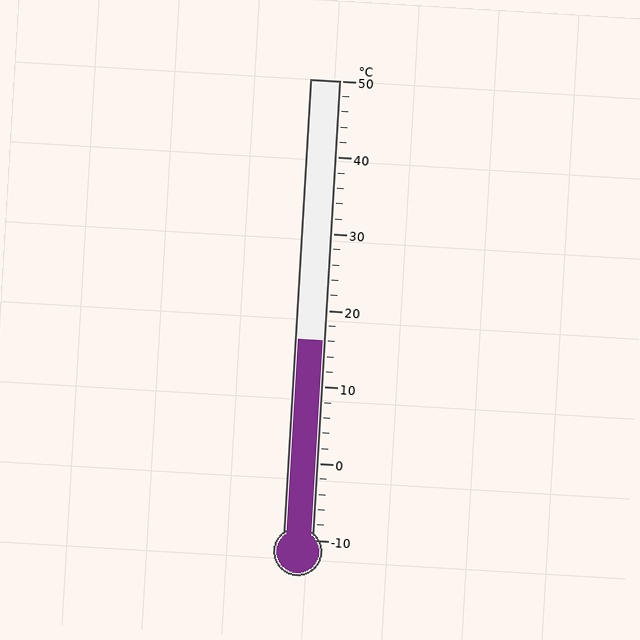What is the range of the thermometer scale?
The thermometer scale ranges from -10°C to 50°C.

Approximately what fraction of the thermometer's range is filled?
The thermometer is filled to approximately 45% of its range.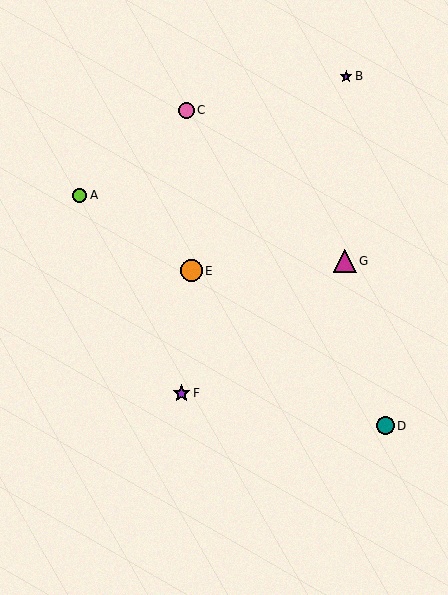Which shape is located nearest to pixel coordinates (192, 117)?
The pink circle (labeled C) at (186, 110) is nearest to that location.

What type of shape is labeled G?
Shape G is a magenta triangle.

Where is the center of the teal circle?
The center of the teal circle is at (385, 426).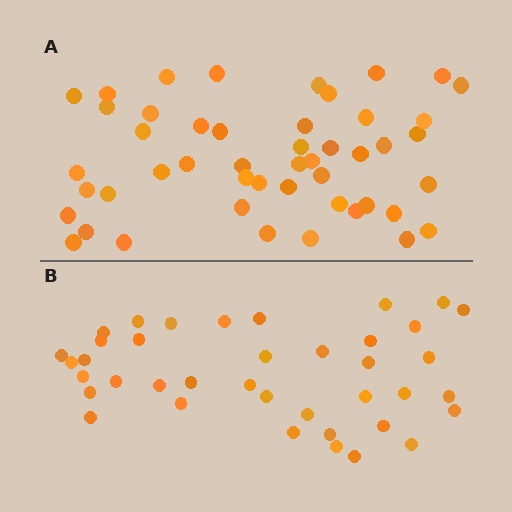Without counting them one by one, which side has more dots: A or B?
Region A (the top region) has more dots.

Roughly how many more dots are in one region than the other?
Region A has roughly 8 or so more dots than region B.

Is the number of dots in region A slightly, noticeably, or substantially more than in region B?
Region A has only slightly more — the two regions are fairly close. The ratio is roughly 1.2 to 1.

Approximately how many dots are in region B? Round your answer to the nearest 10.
About 40 dots. (The exact count is 39, which rounds to 40.)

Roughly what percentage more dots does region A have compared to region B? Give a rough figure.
About 25% more.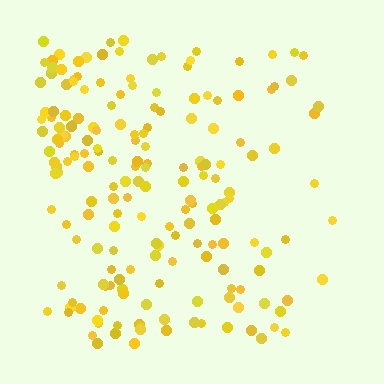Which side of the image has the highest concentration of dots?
The left.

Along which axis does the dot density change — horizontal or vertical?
Horizontal.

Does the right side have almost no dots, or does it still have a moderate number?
Still a moderate number, just noticeably fewer than the left.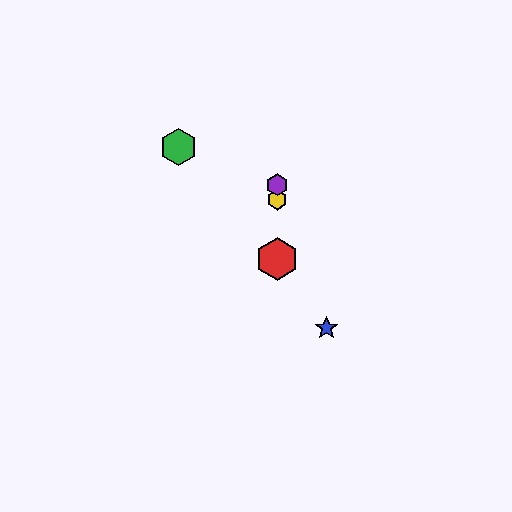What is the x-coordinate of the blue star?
The blue star is at x≈326.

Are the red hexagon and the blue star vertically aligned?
No, the red hexagon is at x≈277 and the blue star is at x≈326.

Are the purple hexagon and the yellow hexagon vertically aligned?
Yes, both are at x≈277.